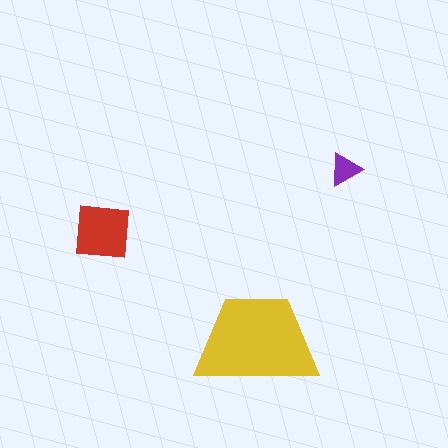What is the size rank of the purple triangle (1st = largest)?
3rd.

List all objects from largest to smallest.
The yellow trapezoid, the red square, the purple triangle.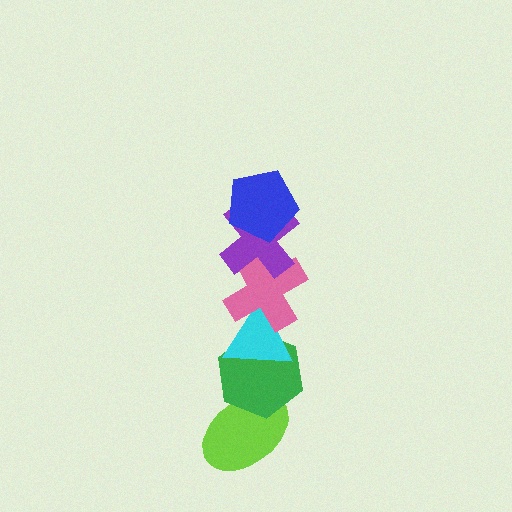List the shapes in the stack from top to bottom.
From top to bottom: the blue pentagon, the purple cross, the pink cross, the cyan triangle, the green hexagon, the lime ellipse.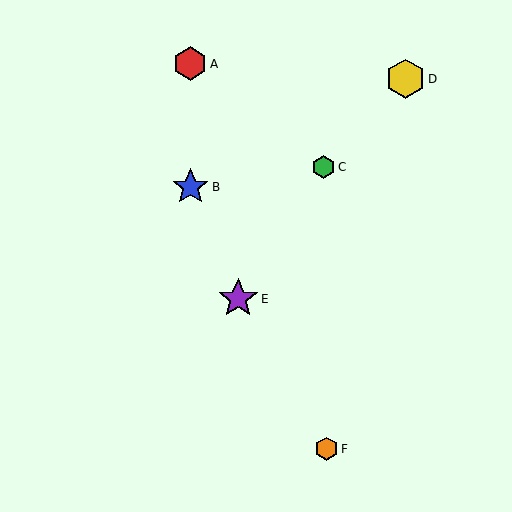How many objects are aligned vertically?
2 objects (A, B) are aligned vertically.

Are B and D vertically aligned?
No, B is at x≈190 and D is at x≈405.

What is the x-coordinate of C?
Object C is at x≈324.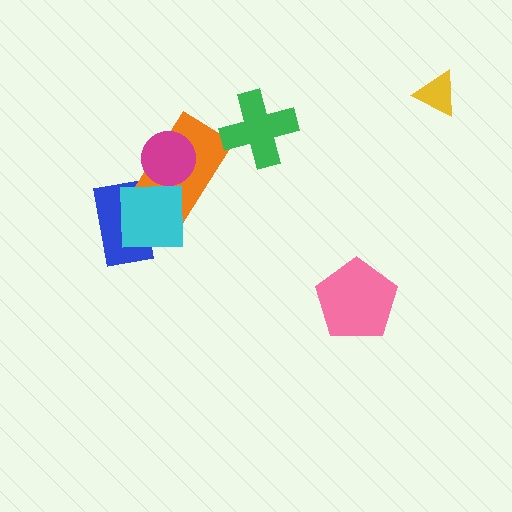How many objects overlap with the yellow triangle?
0 objects overlap with the yellow triangle.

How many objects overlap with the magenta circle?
1 object overlaps with the magenta circle.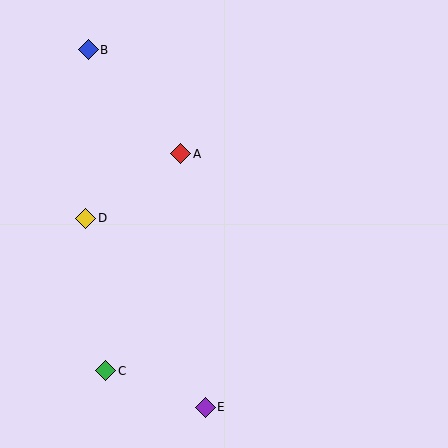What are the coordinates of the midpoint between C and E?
The midpoint between C and E is at (156, 389).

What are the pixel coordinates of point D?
Point D is at (86, 218).